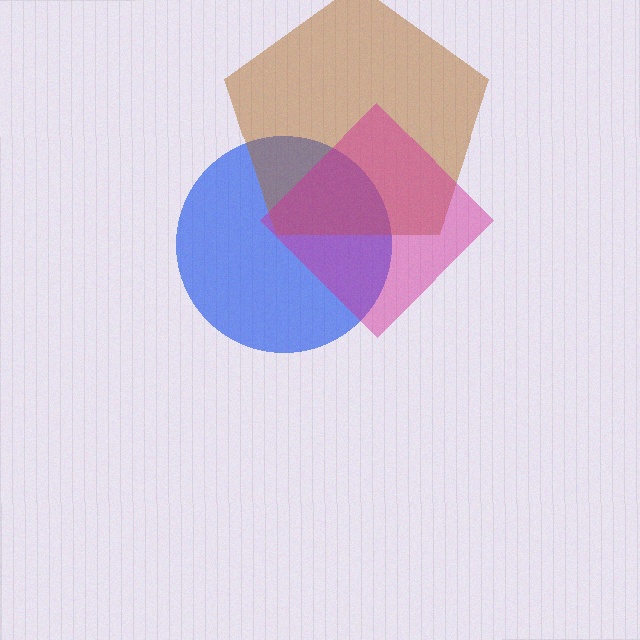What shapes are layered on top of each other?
The layered shapes are: a blue circle, a brown pentagon, a magenta diamond.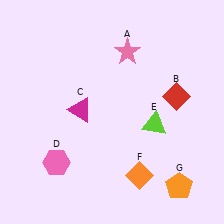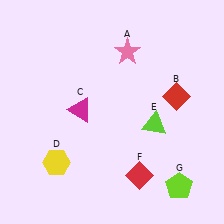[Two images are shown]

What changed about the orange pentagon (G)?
In Image 1, G is orange. In Image 2, it changed to lime.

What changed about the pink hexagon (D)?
In Image 1, D is pink. In Image 2, it changed to yellow.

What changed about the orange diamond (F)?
In Image 1, F is orange. In Image 2, it changed to red.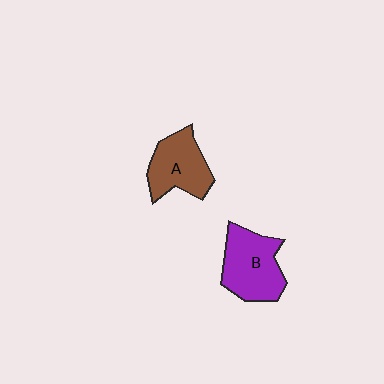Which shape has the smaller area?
Shape A (brown).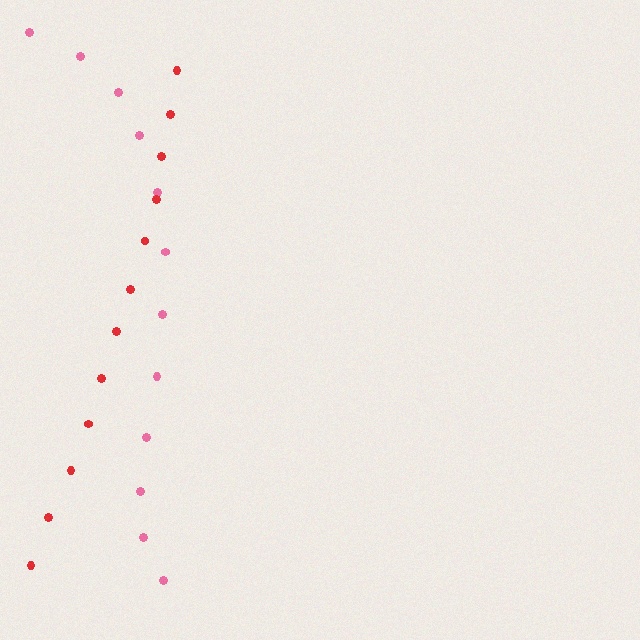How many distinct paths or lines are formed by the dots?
There are 2 distinct paths.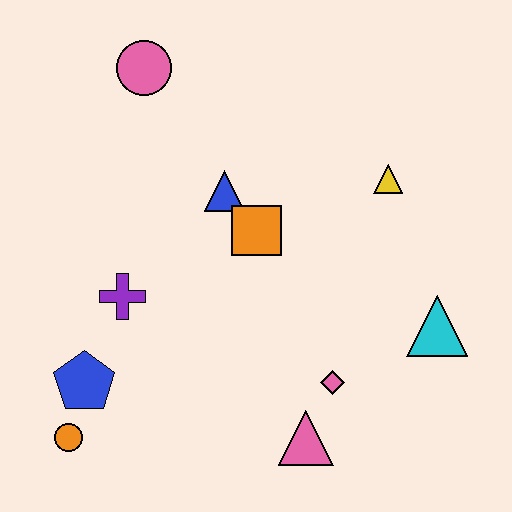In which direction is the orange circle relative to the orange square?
The orange circle is below the orange square.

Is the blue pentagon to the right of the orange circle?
Yes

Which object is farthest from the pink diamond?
The pink circle is farthest from the pink diamond.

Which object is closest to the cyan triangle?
The pink diamond is closest to the cyan triangle.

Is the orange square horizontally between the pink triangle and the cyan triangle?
No